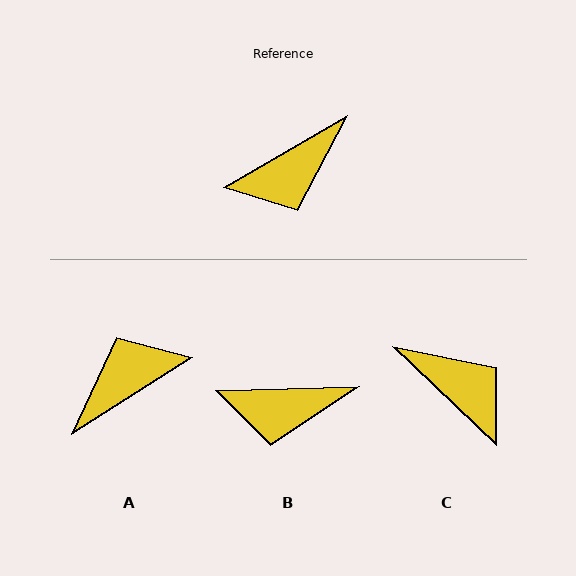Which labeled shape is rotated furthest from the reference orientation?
A, about 177 degrees away.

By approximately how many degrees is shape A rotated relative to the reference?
Approximately 177 degrees clockwise.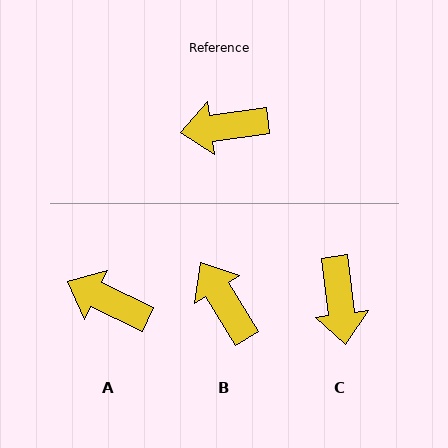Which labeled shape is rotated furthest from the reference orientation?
C, about 90 degrees away.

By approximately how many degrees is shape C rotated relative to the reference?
Approximately 90 degrees counter-clockwise.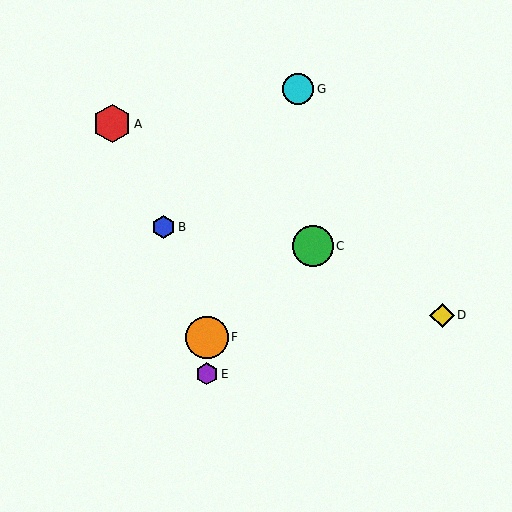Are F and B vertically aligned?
No, F is at x≈207 and B is at x≈163.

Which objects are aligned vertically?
Objects E, F are aligned vertically.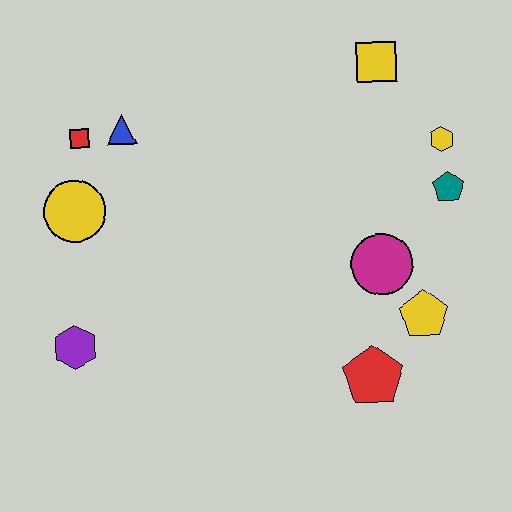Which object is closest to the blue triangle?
The red square is closest to the blue triangle.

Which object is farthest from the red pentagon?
The red square is farthest from the red pentagon.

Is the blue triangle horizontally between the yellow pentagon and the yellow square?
No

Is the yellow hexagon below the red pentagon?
No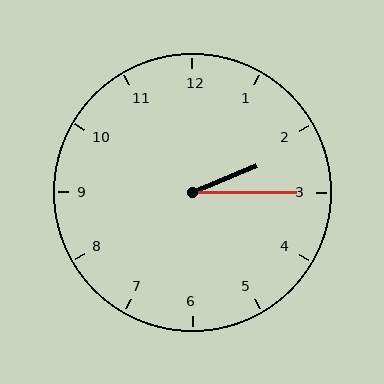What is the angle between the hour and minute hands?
Approximately 22 degrees.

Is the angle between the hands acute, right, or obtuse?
It is acute.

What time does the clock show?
2:15.